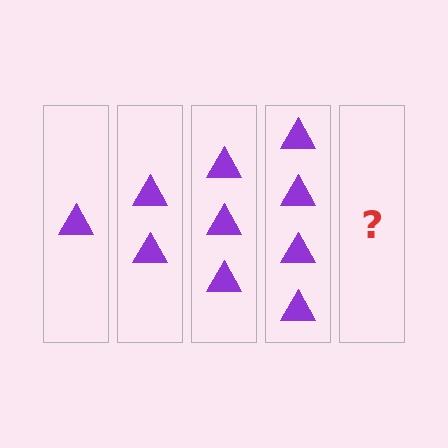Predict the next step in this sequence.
The next step is 5 triangles.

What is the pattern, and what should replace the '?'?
The pattern is that each step adds one more triangle. The '?' should be 5 triangles.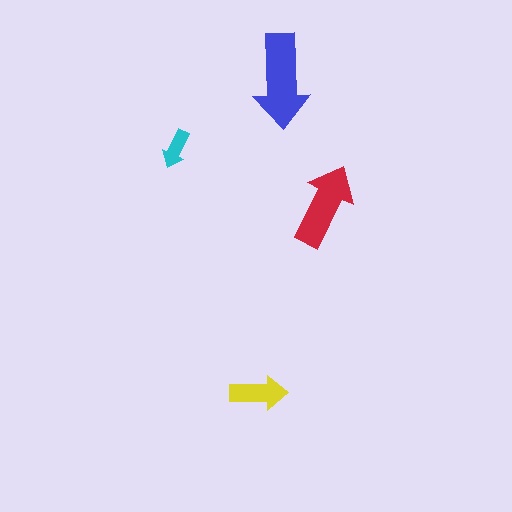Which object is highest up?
The blue arrow is topmost.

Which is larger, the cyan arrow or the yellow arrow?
The yellow one.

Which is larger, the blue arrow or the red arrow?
The blue one.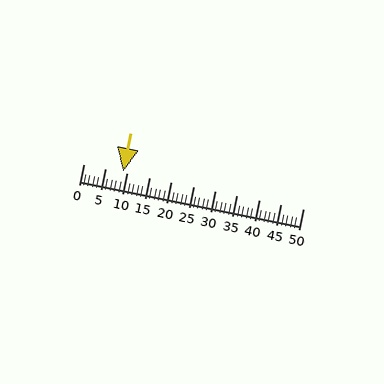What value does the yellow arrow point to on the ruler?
The yellow arrow points to approximately 9.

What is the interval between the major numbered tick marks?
The major tick marks are spaced 5 units apart.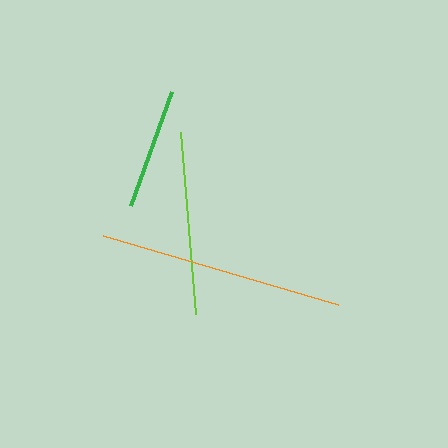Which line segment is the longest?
The orange line is the longest at approximately 245 pixels.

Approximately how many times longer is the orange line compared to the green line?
The orange line is approximately 2.0 times the length of the green line.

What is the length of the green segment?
The green segment is approximately 121 pixels long.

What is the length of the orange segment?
The orange segment is approximately 245 pixels long.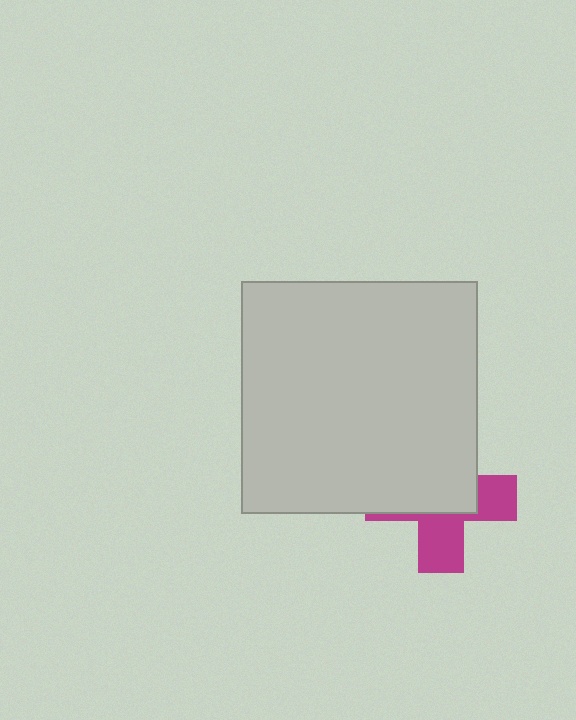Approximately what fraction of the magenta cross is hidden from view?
Roughly 57% of the magenta cross is hidden behind the light gray rectangle.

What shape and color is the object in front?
The object in front is a light gray rectangle.